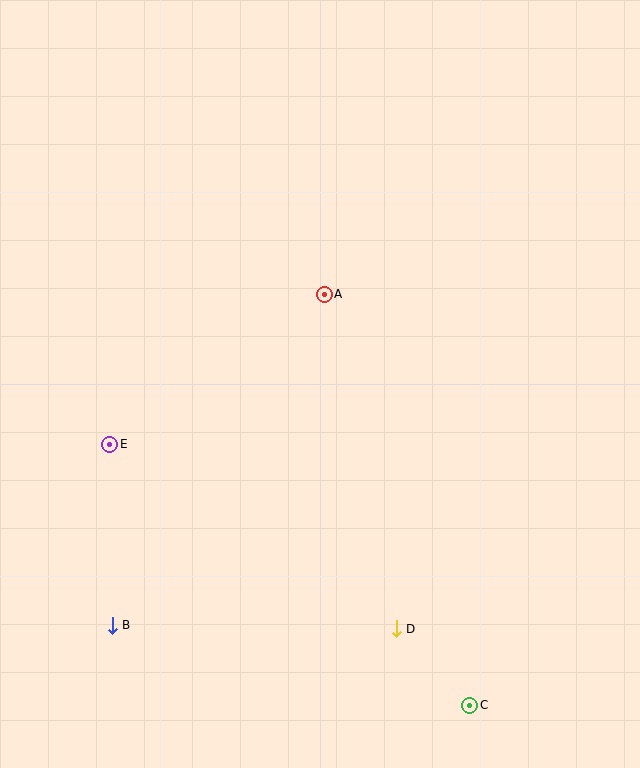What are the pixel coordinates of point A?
Point A is at (324, 294).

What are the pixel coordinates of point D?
Point D is at (396, 629).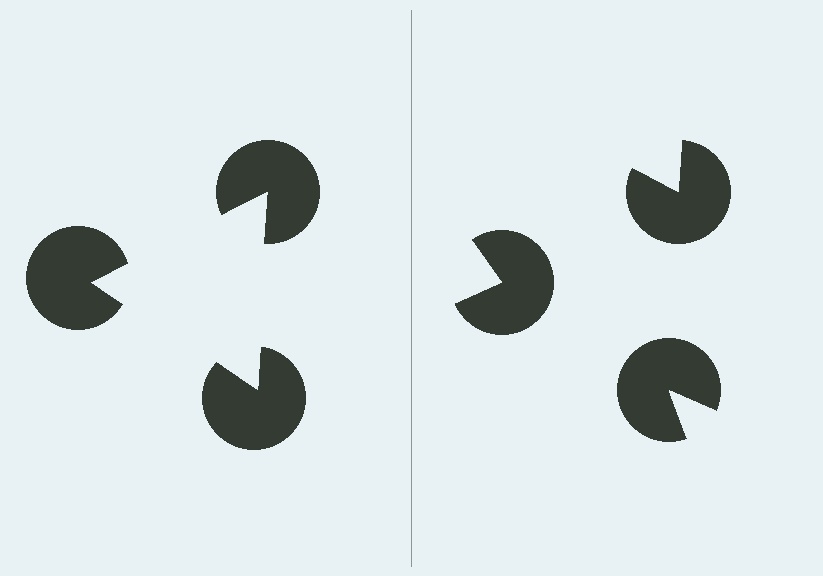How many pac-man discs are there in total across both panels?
6 — 3 on each side.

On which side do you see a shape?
An illusory triangle appears on the left side. On the right side the wedge cuts are rotated, so no coherent shape forms.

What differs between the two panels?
The pac-man discs are positioned identically on both sides; only the wedge orientations differ. On the left they align to a triangle; on the right they are misaligned.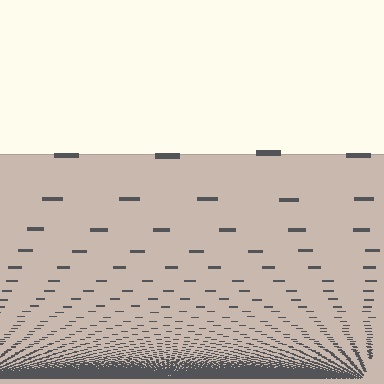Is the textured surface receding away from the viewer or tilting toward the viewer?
The surface appears to tilt toward the viewer. Texture elements get larger and sparser toward the top.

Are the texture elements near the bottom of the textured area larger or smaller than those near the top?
Smaller. The gradient is inverted — elements near the bottom are smaller and denser.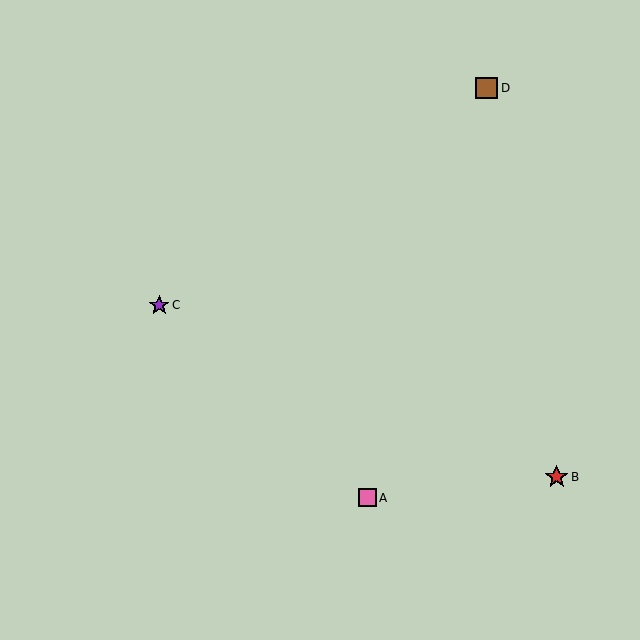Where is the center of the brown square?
The center of the brown square is at (487, 88).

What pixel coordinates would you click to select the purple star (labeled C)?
Click at (159, 305) to select the purple star C.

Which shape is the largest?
The red star (labeled B) is the largest.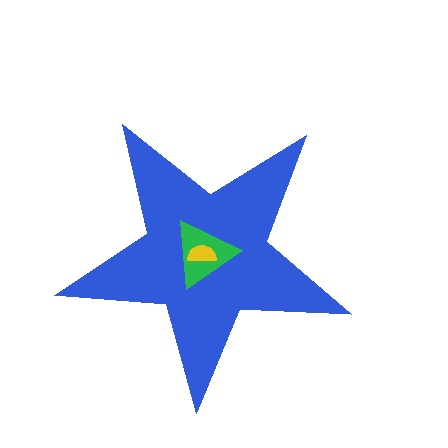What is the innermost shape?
The yellow semicircle.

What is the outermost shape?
The blue star.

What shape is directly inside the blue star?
The green triangle.